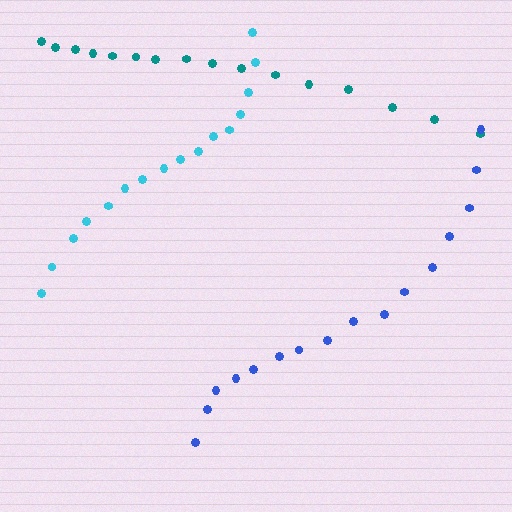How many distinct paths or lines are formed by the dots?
There are 3 distinct paths.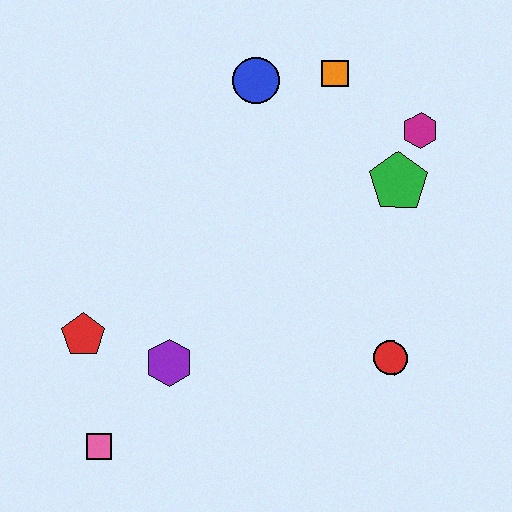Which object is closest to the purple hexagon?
The red pentagon is closest to the purple hexagon.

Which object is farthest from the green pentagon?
The pink square is farthest from the green pentagon.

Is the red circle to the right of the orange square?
Yes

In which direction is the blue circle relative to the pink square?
The blue circle is above the pink square.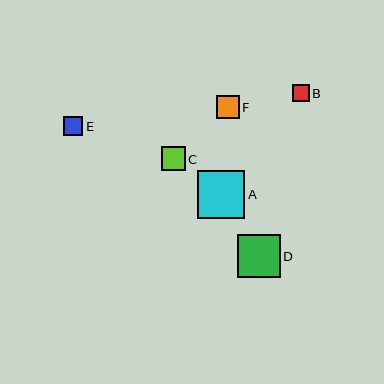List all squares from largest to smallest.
From largest to smallest: A, D, C, F, E, B.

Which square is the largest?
Square A is the largest with a size of approximately 47 pixels.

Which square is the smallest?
Square B is the smallest with a size of approximately 16 pixels.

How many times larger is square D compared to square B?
Square D is approximately 2.7 times the size of square B.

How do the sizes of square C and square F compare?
Square C and square F are approximately the same size.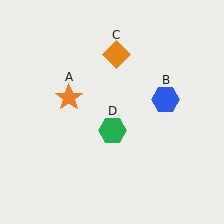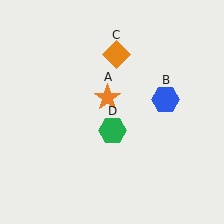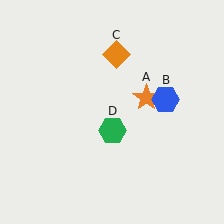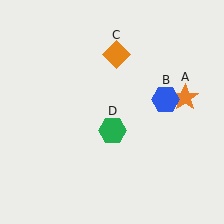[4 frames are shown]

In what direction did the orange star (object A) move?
The orange star (object A) moved right.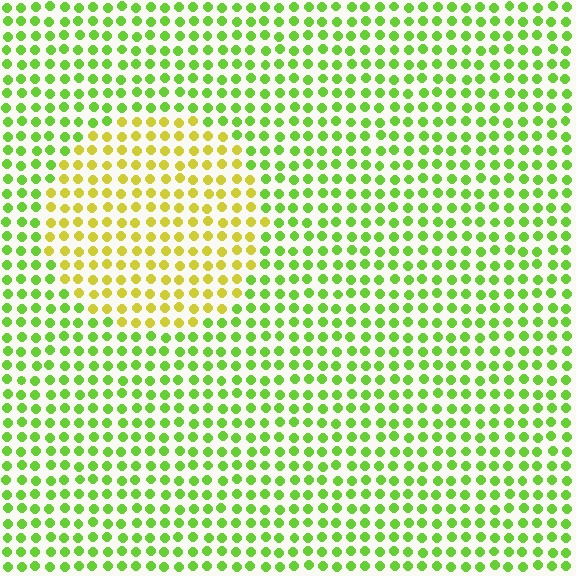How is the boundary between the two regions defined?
The boundary is defined purely by a slight shift in hue (about 42 degrees). Spacing, size, and orientation are identical on both sides.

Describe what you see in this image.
The image is filled with small lime elements in a uniform arrangement. A circle-shaped region is visible where the elements are tinted to a slightly different hue, forming a subtle color boundary.